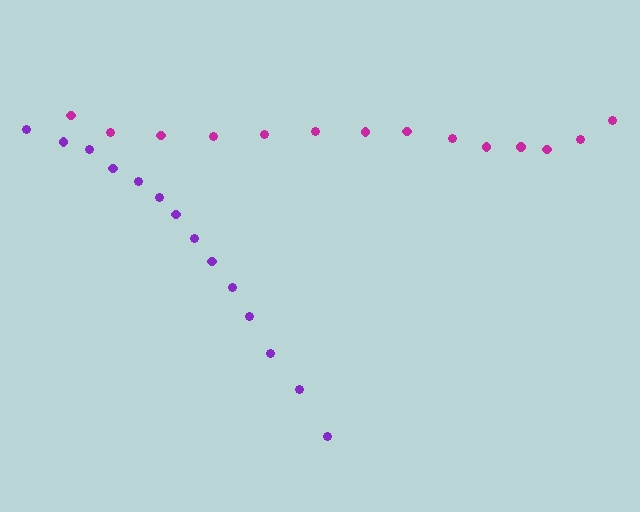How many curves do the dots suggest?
There are 2 distinct paths.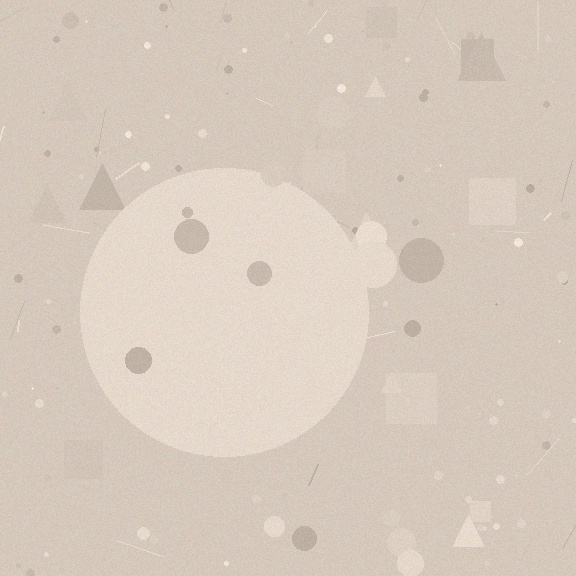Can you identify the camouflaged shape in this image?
The camouflaged shape is a circle.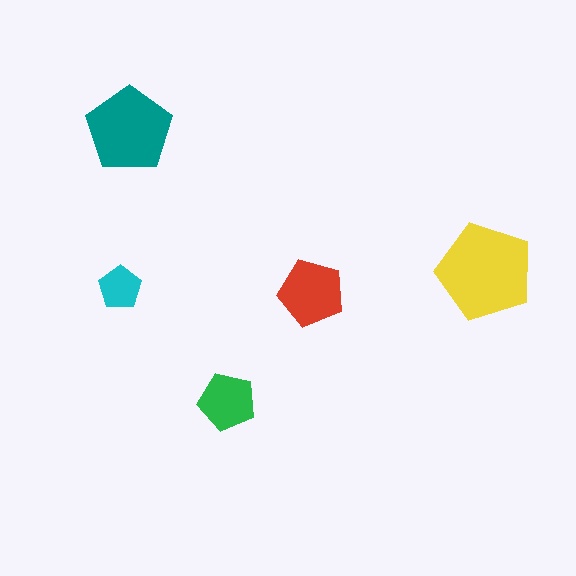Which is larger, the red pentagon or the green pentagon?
The red one.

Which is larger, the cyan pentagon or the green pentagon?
The green one.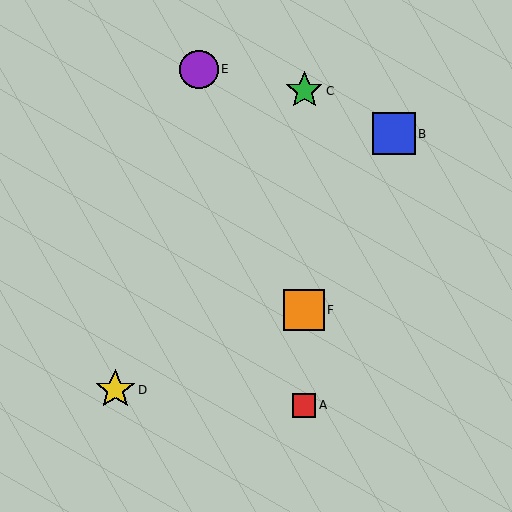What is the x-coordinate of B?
Object B is at x≈394.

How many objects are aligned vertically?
3 objects (A, C, F) are aligned vertically.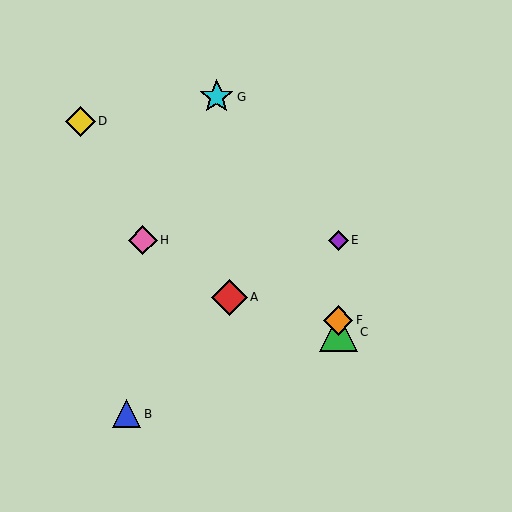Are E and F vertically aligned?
Yes, both are at x≈338.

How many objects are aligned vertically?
3 objects (C, E, F) are aligned vertically.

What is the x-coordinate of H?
Object H is at x≈143.